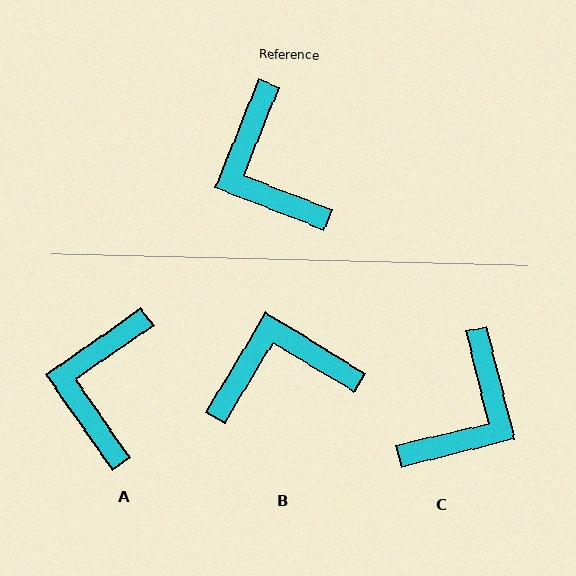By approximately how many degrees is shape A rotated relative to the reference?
Approximately 33 degrees clockwise.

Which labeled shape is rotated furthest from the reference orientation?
C, about 125 degrees away.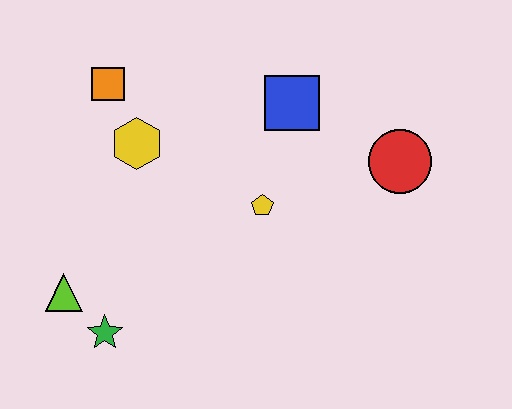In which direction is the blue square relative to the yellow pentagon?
The blue square is above the yellow pentagon.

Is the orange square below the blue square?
No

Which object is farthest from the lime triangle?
The red circle is farthest from the lime triangle.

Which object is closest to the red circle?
The blue square is closest to the red circle.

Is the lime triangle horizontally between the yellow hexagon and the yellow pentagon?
No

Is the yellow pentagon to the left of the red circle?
Yes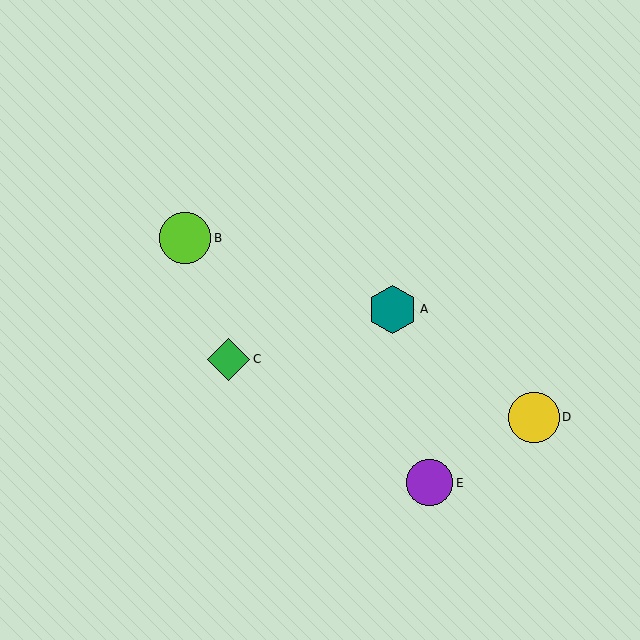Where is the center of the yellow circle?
The center of the yellow circle is at (534, 417).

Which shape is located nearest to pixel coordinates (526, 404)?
The yellow circle (labeled D) at (534, 417) is nearest to that location.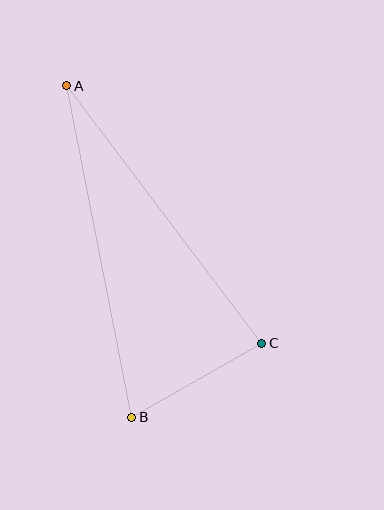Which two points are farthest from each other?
Points A and B are farthest from each other.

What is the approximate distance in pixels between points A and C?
The distance between A and C is approximately 323 pixels.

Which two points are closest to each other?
Points B and C are closest to each other.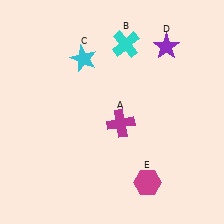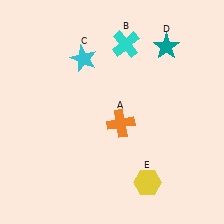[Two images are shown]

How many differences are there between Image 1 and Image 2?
There are 3 differences between the two images.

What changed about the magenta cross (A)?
In Image 1, A is magenta. In Image 2, it changed to orange.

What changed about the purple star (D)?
In Image 1, D is purple. In Image 2, it changed to teal.